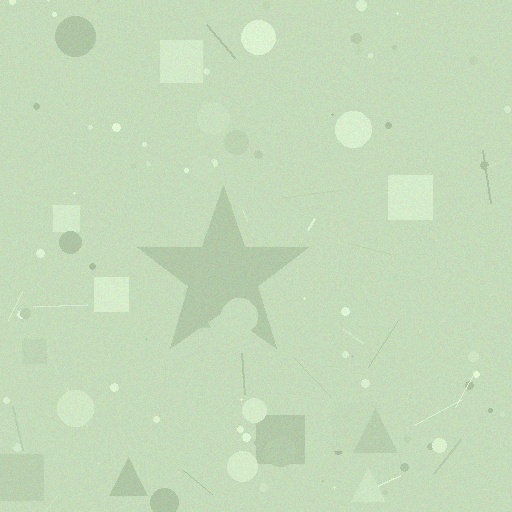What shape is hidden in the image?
A star is hidden in the image.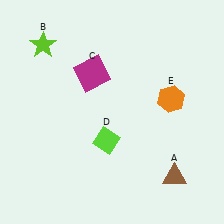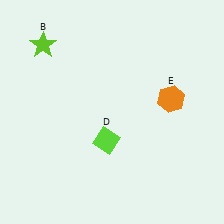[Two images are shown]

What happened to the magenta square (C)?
The magenta square (C) was removed in Image 2. It was in the top-left area of Image 1.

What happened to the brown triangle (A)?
The brown triangle (A) was removed in Image 2. It was in the bottom-right area of Image 1.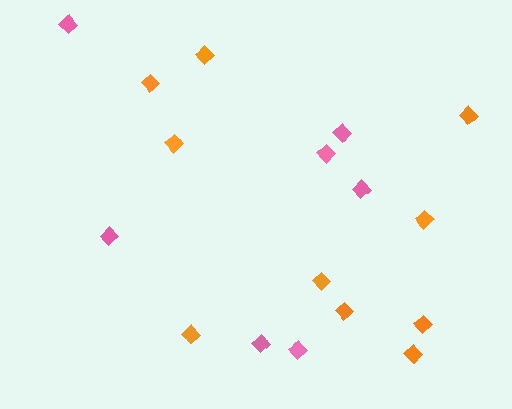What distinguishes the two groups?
There are 2 groups: one group of orange diamonds (10) and one group of pink diamonds (7).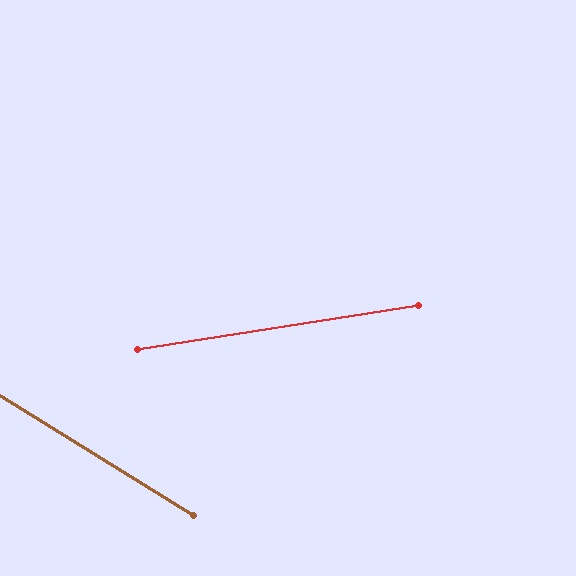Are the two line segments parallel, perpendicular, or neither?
Neither parallel nor perpendicular — they differ by about 41°.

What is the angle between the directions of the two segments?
Approximately 41 degrees.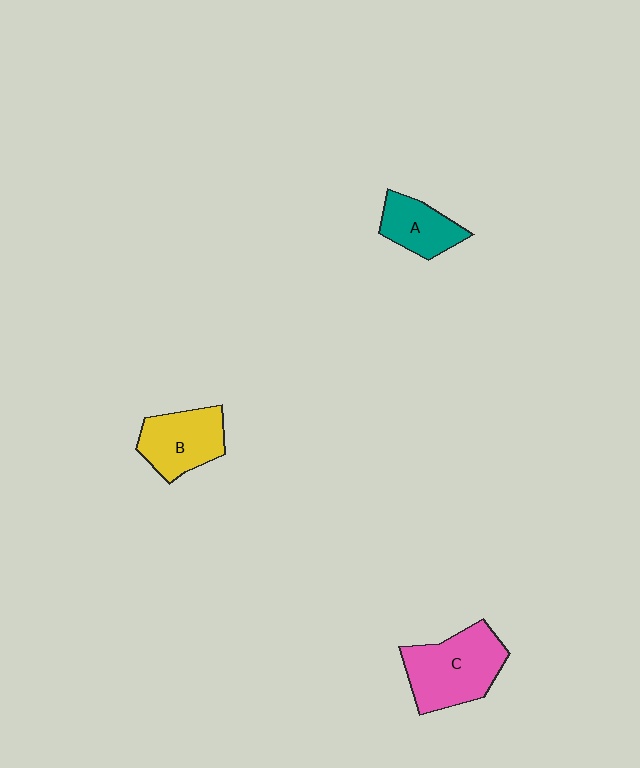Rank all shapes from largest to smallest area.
From largest to smallest: C (pink), B (yellow), A (teal).